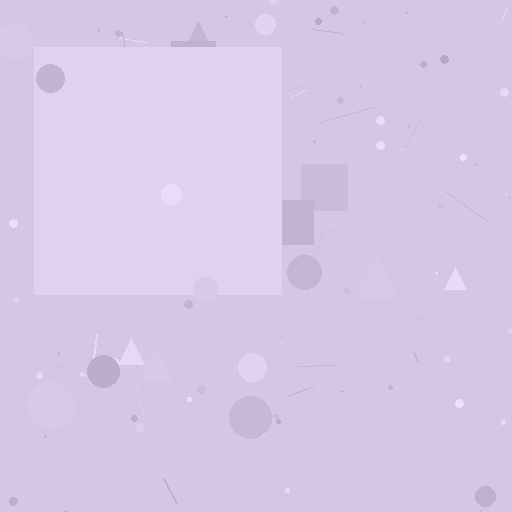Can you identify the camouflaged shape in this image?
The camouflaged shape is a square.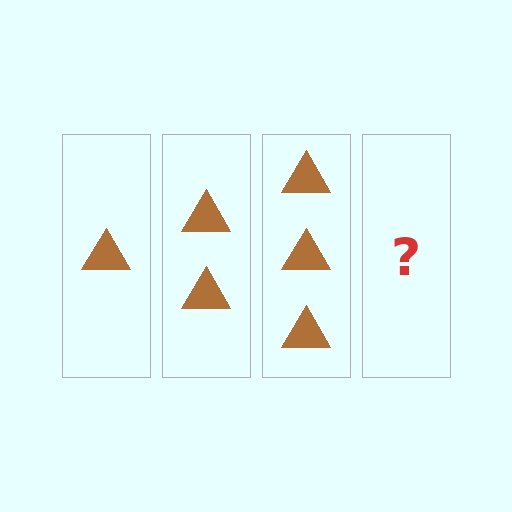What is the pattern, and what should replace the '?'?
The pattern is that each step adds one more triangle. The '?' should be 4 triangles.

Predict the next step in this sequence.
The next step is 4 triangles.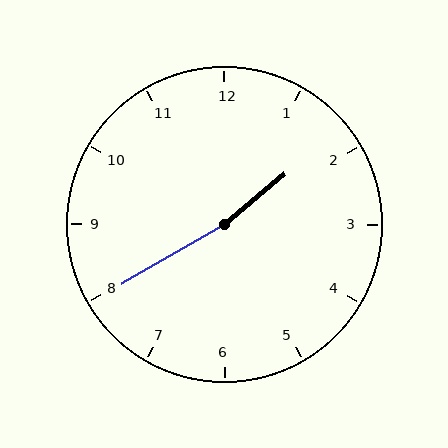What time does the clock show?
1:40.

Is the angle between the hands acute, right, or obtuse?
It is obtuse.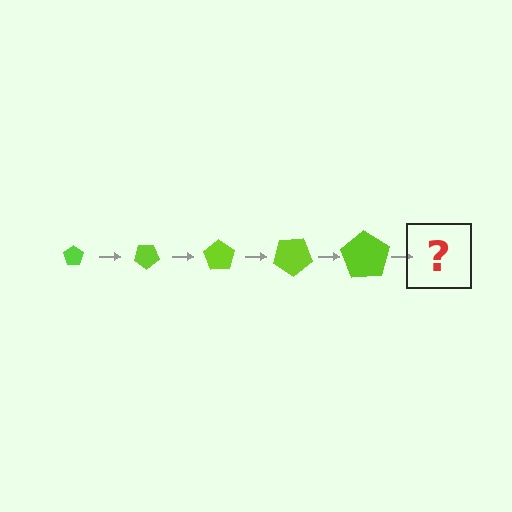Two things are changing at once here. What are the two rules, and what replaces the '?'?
The two rules are that the pentagon grows larger each step and it rotates 35 degrees each step. The '?' should be a pentagon, larger than the previous one and rotated 175 degrees from the start.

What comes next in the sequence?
The next element should be a pentagon, larger than the previous one and rotated 175 degrees from the start.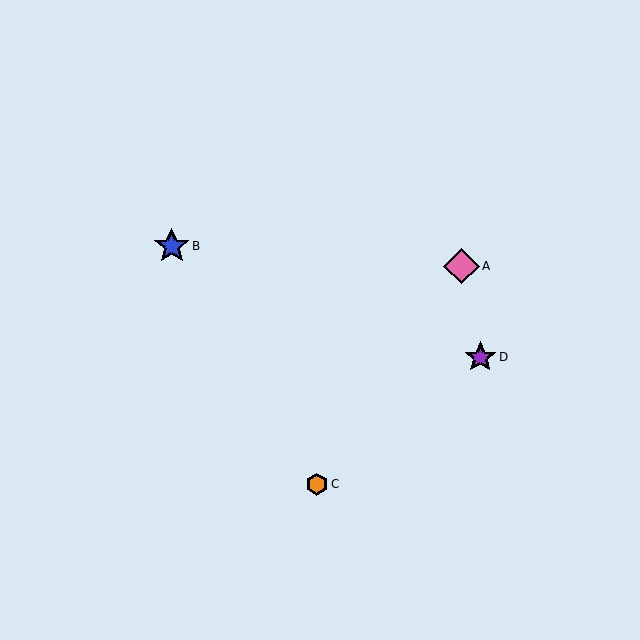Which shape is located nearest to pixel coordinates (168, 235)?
The blue star (labeled B) at (172, 246) is nearest to that location.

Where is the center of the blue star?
The center of the blue star is at (172, 246).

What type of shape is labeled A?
Shape A is a pink diamond.